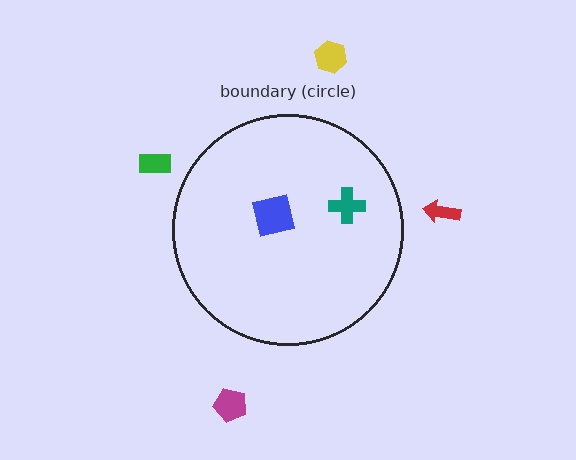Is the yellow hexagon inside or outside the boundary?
Outside.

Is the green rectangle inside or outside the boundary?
Outside.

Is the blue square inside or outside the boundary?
Inside.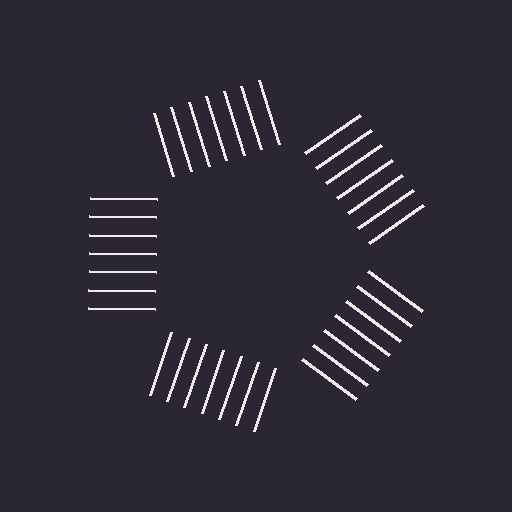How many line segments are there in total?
35 — 7 along each of the 5 edges.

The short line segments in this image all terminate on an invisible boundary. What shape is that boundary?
An illusory pentagon — the line segments terminate on its edges but no continuous stroke is drawn.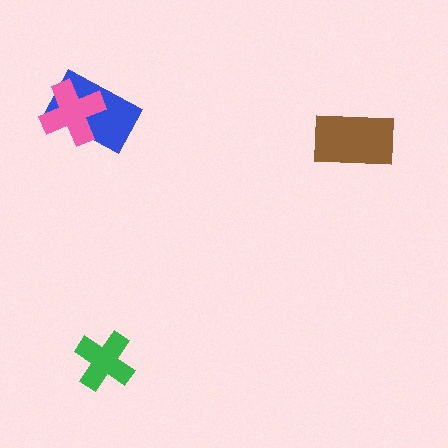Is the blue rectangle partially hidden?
Yes, it is partially covered by another shape.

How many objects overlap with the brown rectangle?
0 objects overlap with the brown rectangle.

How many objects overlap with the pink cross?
1 object overlaps with the pink cross.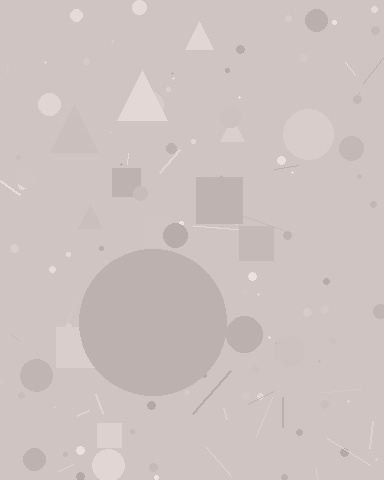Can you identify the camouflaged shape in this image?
The camouflaged shape is a circle.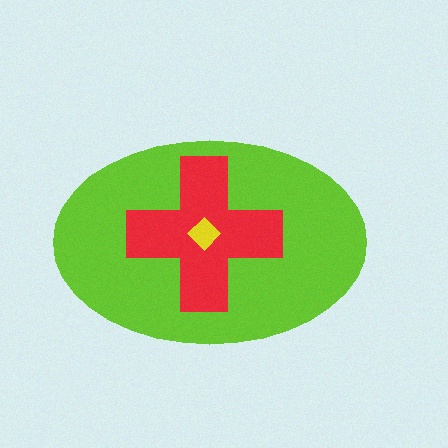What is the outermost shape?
The lime ellipse.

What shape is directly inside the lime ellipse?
The red cross.